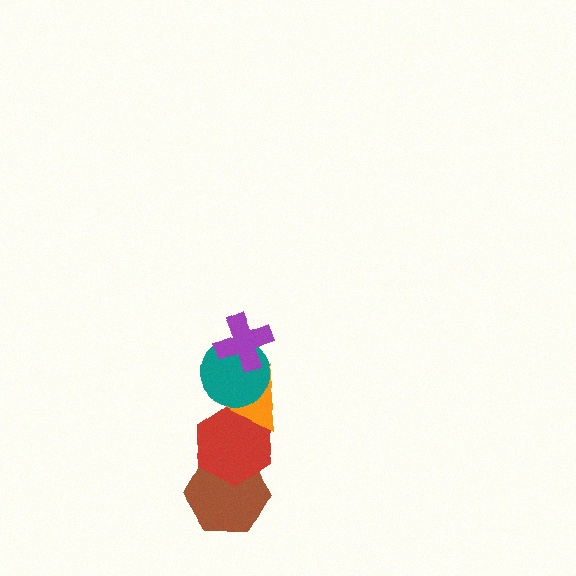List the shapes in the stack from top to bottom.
From top to bottom: the purple cross, the teal circle, the orange triangle, the red hexagon, the brown hexagon.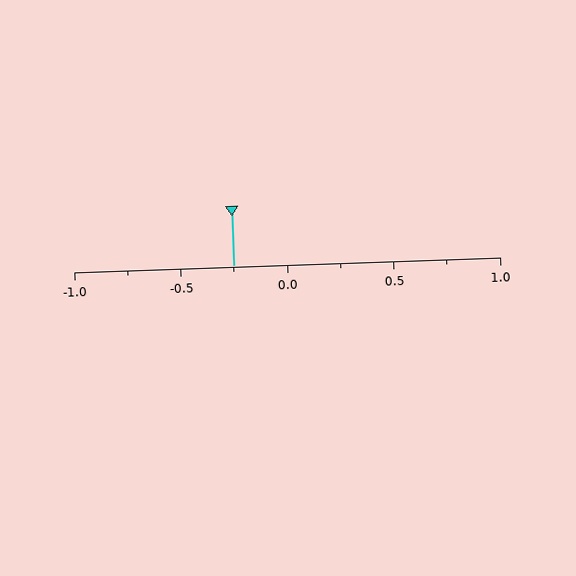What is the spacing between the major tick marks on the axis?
The major ticks are spaced 0.5 apart.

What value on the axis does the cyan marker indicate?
The marker indicates approximately -0.25.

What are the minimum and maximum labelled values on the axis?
The axis runs from -1.0 to 1.0.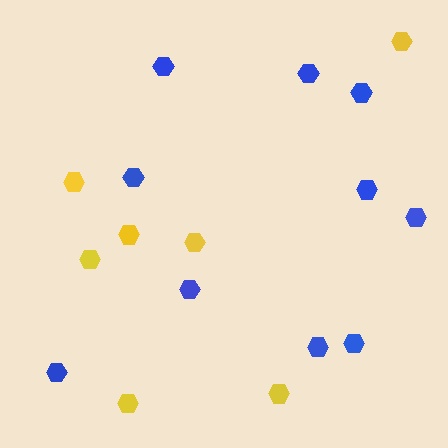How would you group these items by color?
There are 2 groups: one group of blue hexagons (10) and one group of yellow hexagons (7).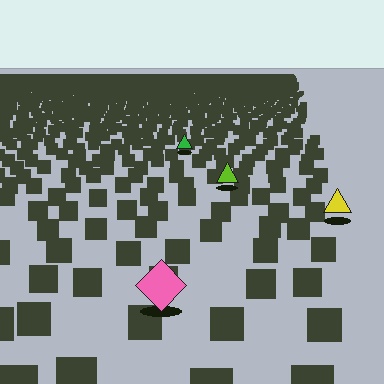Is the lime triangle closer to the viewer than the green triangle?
Yes. The lime triangle is closer — you can tell from the texture gradient: the ground texture is coarser near it.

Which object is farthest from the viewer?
The green triangle is farthest from the viewer. It appears smaller and the ground texture around it is denser.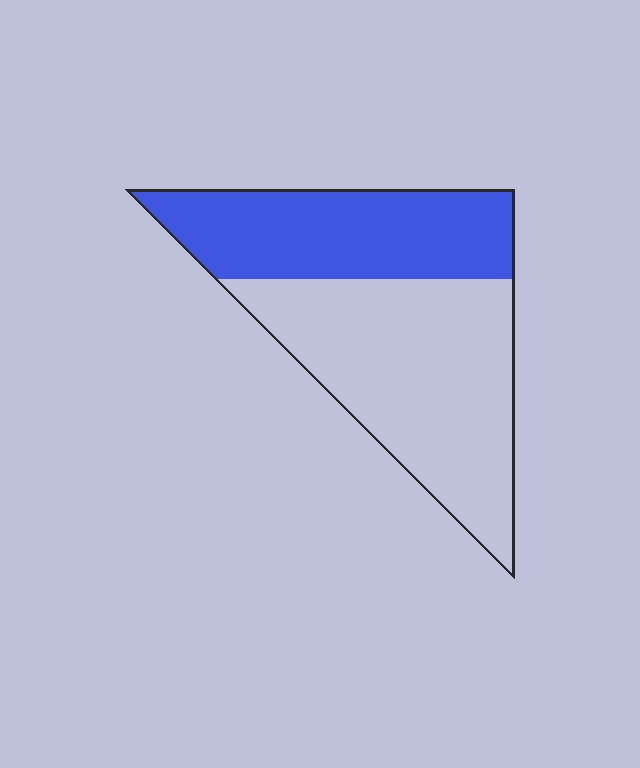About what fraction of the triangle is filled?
About two fifths (2/5).